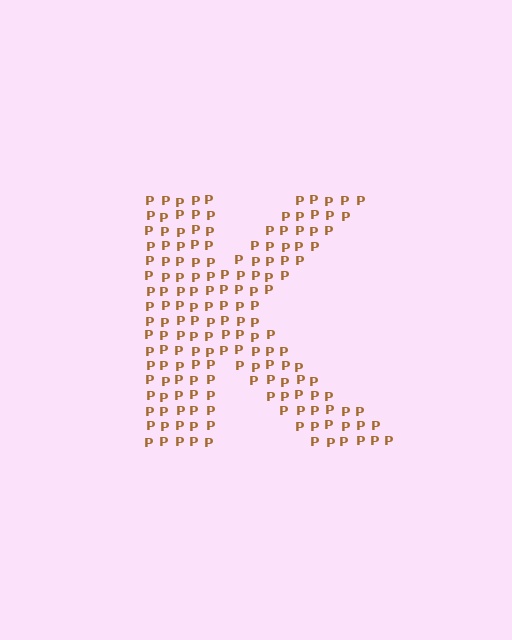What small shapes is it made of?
It is made of small letter P's.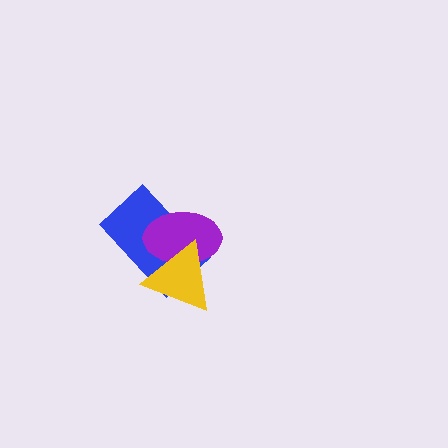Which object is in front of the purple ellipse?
The yellow triangle is in front of the purple ellipse.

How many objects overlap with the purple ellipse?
2 objects overlap with the purple ellipse.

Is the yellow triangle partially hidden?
No, no other shape covers it.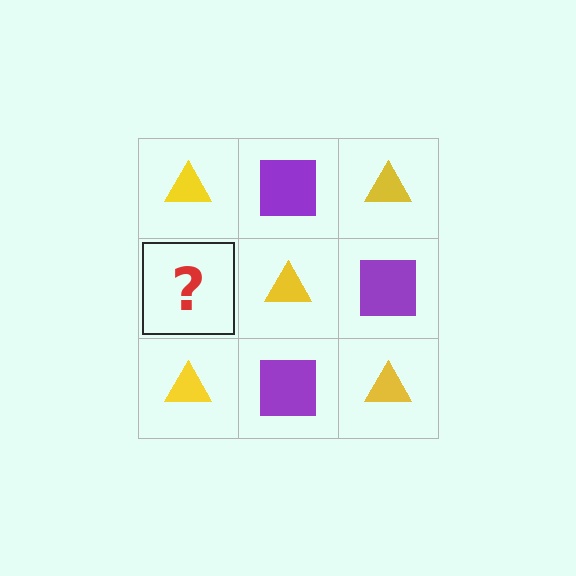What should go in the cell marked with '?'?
The missing cell should contain a purple square.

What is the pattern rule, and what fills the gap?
The rule is that it alternates yellow triangle and purple square in a checkerboard pattern. The gap should be filled with a purple square.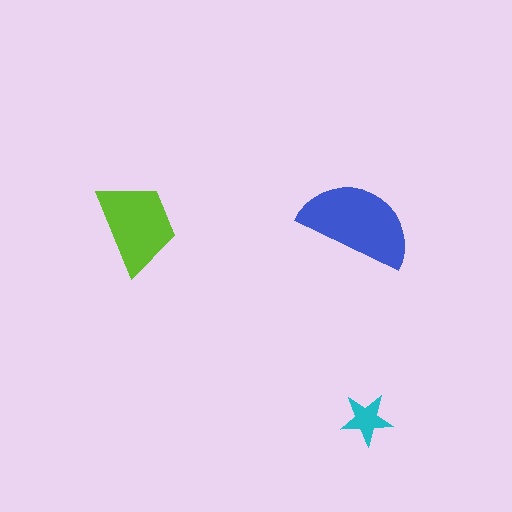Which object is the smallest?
The cyan star.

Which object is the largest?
The blue semicircle.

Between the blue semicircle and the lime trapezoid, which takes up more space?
The blue semicircle.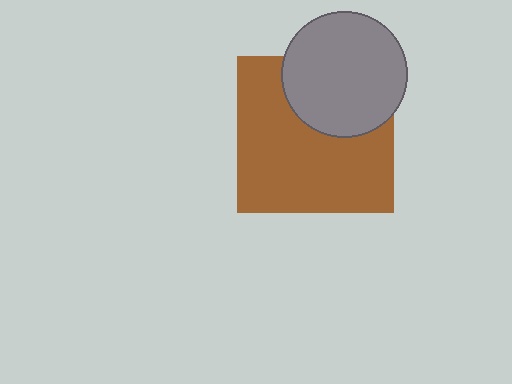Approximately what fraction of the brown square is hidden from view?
Roughly 33% of the brown square is hidden behind the gray circle.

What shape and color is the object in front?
The object in front is a gray circle.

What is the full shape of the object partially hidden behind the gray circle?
The partially hidden object is a brown square.